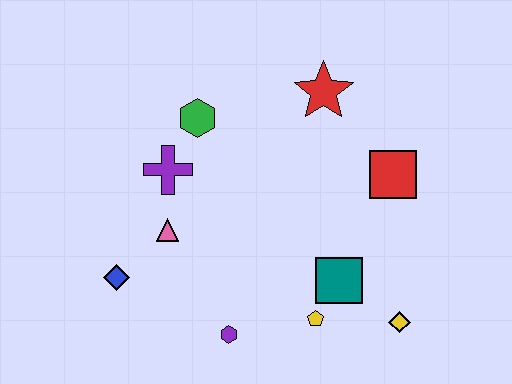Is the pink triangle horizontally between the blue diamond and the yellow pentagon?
Yes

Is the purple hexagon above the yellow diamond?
No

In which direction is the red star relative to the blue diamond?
The red star is to the right of the blue diamond.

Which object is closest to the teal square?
The yellow pentagon is closest to the teal square.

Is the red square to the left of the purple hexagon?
No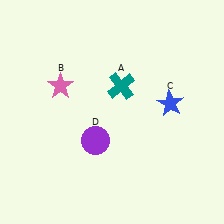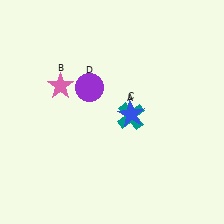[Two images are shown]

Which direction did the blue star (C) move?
The blue star (C) moved left.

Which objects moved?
The objects that moved are: the teal cross (A), the blue star (C), the purple circle (D).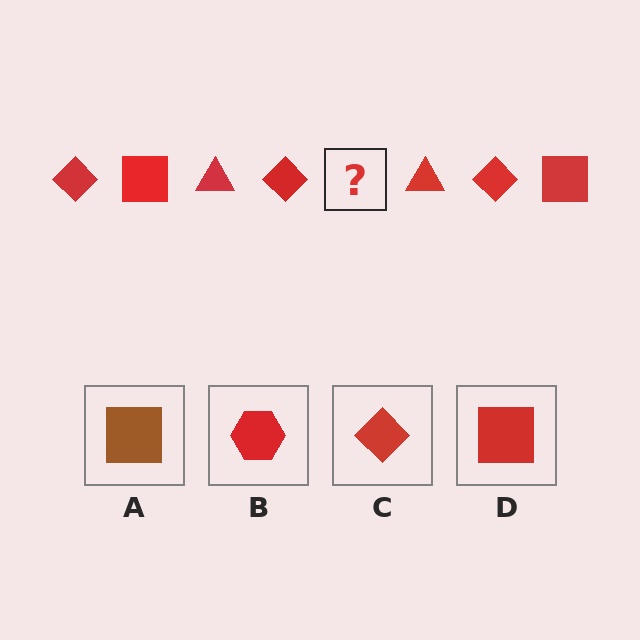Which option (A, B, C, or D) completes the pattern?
D.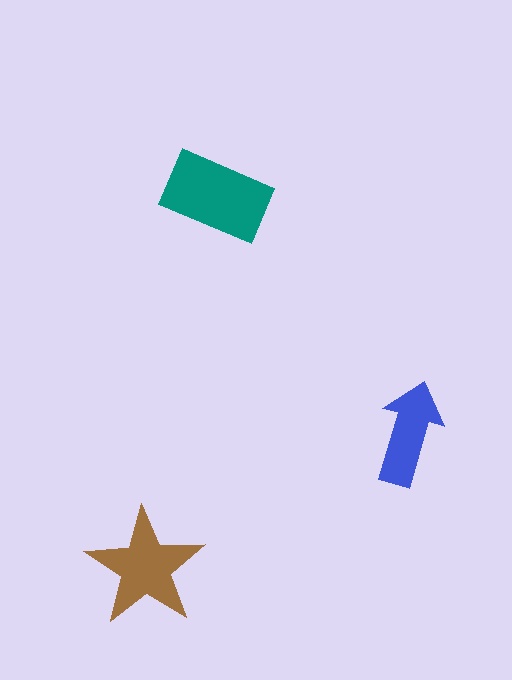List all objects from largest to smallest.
The teal rectangle, the brown star, the blue arrow.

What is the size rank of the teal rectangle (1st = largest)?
1st.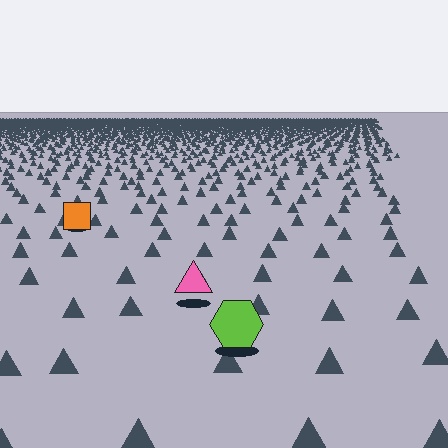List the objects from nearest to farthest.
From nearest to farthest: the lime hexagon, the pink triangle, the orange square.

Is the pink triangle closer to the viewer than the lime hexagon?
No. The lime hexagon is closer — you can tell from the texture gradient: the ground texture is coarser near it.